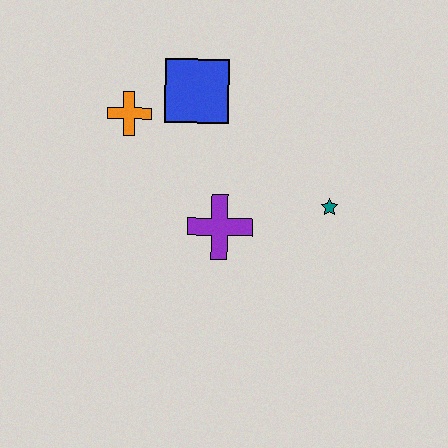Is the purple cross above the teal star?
No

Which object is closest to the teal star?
The purple cross is closest to the teal star.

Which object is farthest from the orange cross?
The teal star is farthest from the orange cross.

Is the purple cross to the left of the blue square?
No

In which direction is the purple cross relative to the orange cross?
The purple cross is below the orange cross.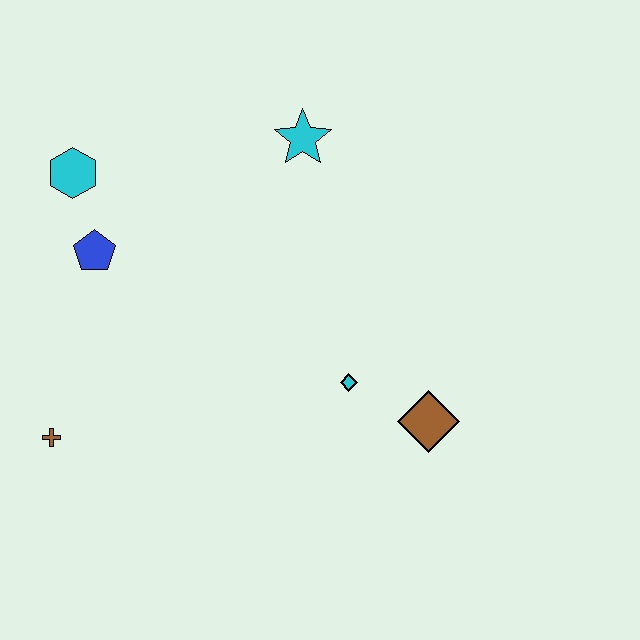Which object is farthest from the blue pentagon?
The brown diamond is farthest from the blue pentagon.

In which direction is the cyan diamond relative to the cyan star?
The cyan diamond is below the cyan star.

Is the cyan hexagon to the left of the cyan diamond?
Yes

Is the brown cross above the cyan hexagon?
No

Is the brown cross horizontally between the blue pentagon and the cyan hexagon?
No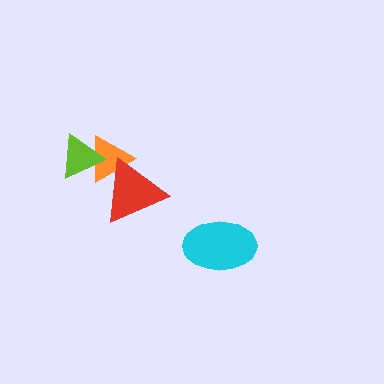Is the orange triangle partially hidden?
Yes, it is partially covered by another shape.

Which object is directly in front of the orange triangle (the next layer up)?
The lime triangle is directly in front of the orange triangle.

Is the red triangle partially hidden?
No, no other shape covers it.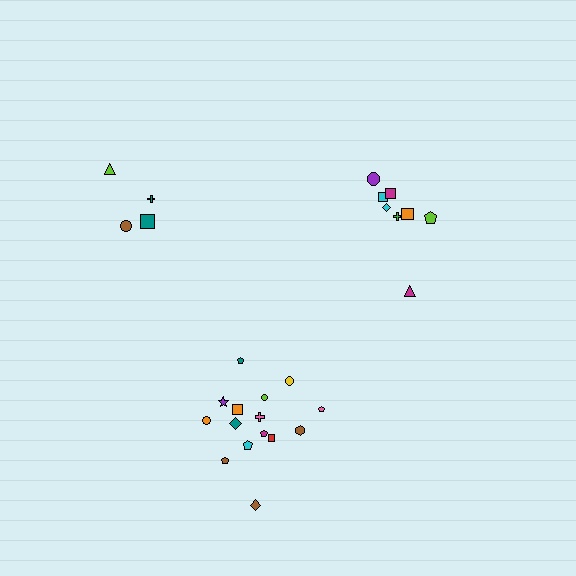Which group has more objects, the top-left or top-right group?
The top-right group.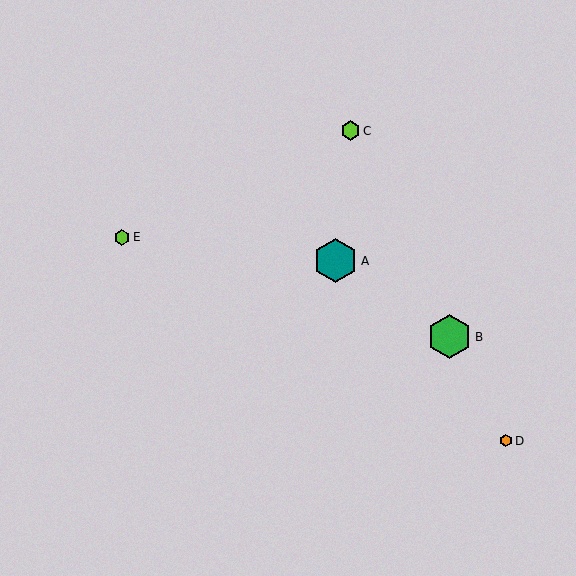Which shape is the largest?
The teal hexagon (labeled A) is the largest.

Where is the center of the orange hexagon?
The center of the orange hexagon is at (506, 441).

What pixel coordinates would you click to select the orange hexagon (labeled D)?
Click at (506, 441) to select the orange hexagon D.